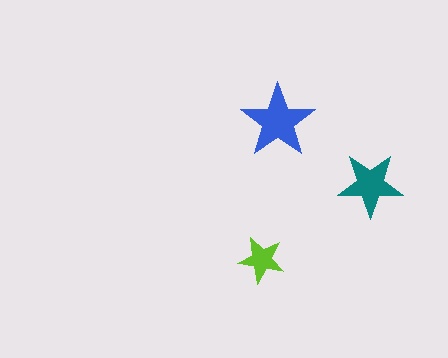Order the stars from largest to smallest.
the blue one, the teal one, the lime one.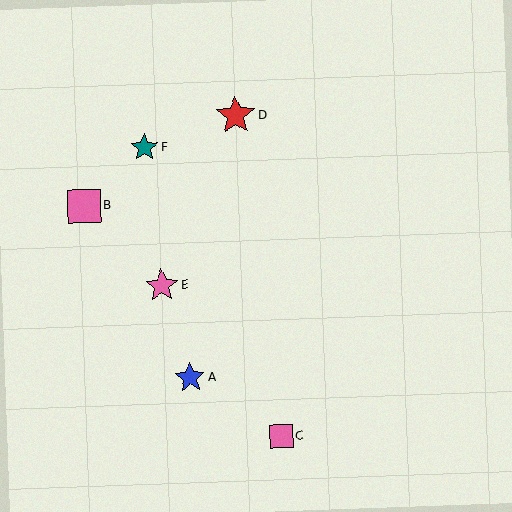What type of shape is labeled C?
Shape C is a pink square.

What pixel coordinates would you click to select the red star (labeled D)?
Click at (235, 115) to select the red star D.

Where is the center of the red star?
The center of the red star is at (235, 115).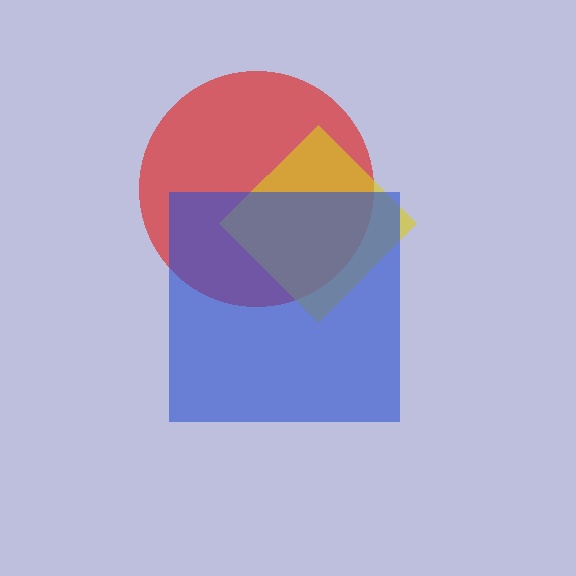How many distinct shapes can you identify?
There are 3 distinct shapes: a red circle, a yellow diamond, a blue square.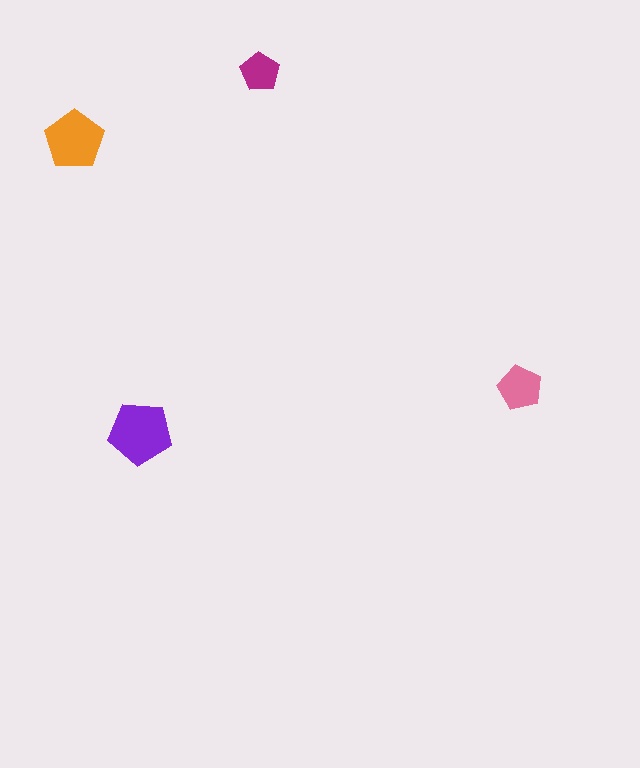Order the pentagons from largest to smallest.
the purple one, the orange one, the pink one, the magenta one.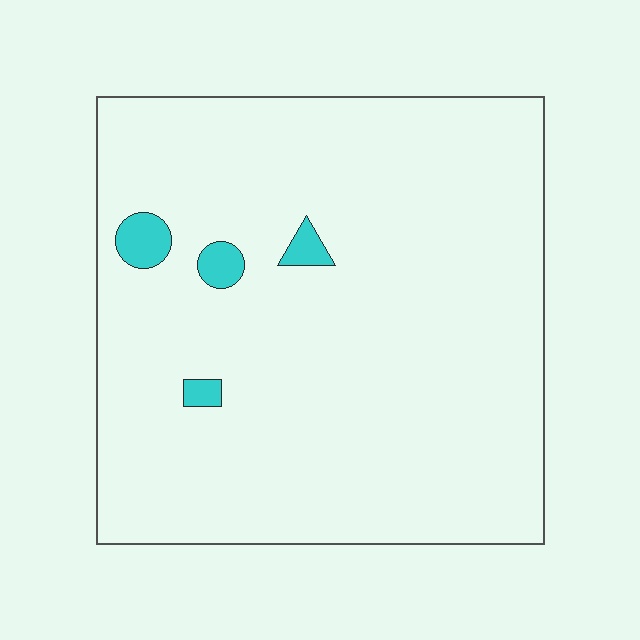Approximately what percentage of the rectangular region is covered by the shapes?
Approximately 5%.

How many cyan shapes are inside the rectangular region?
4.